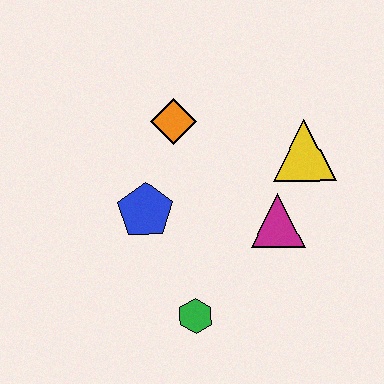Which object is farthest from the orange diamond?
The green hexagon is farthest from the orange diamond.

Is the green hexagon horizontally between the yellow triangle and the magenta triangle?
No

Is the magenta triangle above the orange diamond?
No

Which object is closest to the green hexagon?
The blue pentagon is closest to the green hexagon.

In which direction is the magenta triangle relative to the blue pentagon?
The magenta triangle is to the right of the blue pentagon.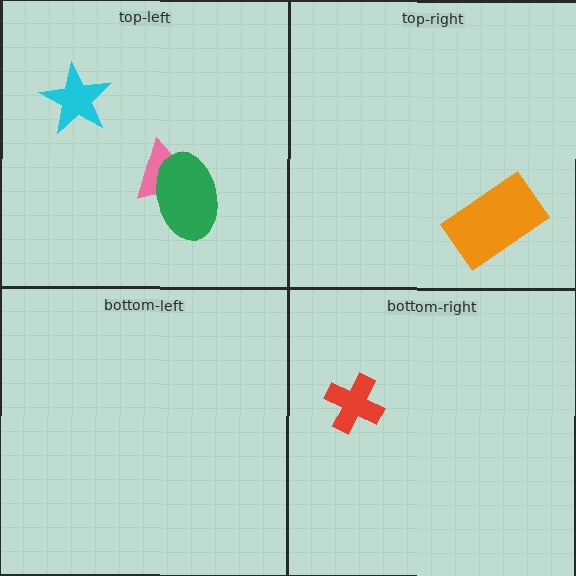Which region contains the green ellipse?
The top-left region.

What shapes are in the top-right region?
The orange rectangle.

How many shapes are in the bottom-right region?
1.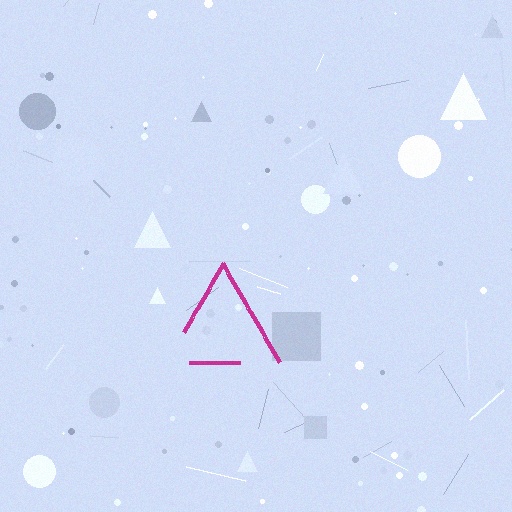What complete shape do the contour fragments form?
The contour fragments form a triangle.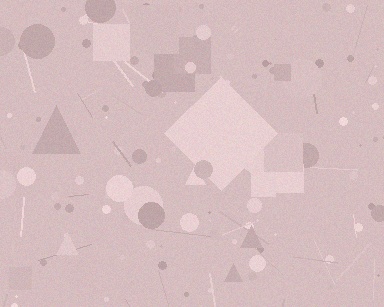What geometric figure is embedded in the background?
A diamond is embedded in the background.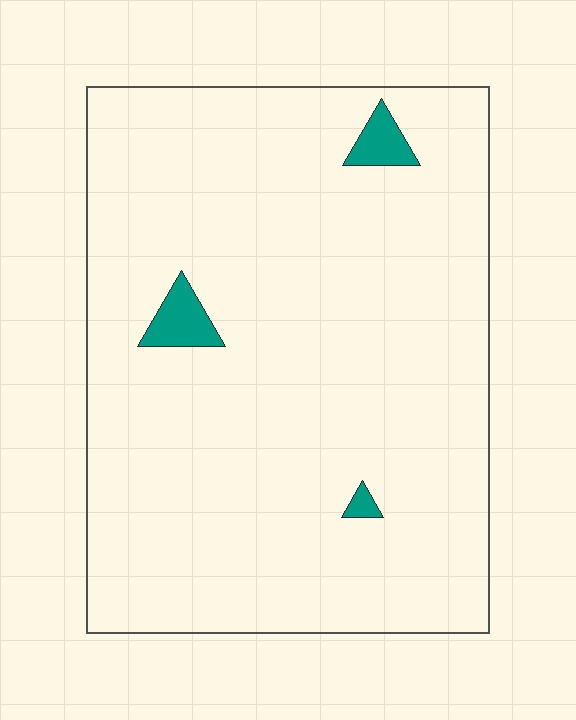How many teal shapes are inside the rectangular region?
3.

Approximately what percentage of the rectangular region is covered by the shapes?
Approximately 5%.